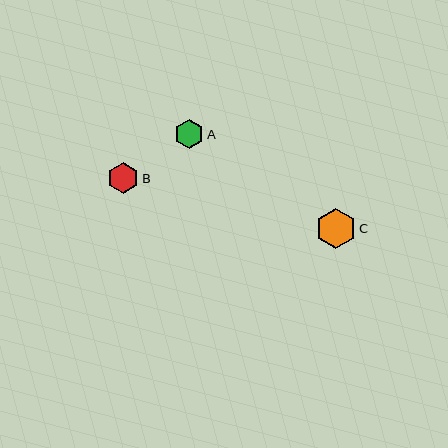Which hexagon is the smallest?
Hexagon A is the smallest with a size of approximately 29 pixels.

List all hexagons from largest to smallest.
From largest to smallest: C, B, A.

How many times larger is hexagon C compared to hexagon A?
Hexagon C is approximately 1.4 times the size of hexagon A.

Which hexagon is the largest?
Hexagon C is the largest with a size of approximately 40 pixels.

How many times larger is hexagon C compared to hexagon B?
Hexagon C is approximately 1.3 times the size of hexagon B.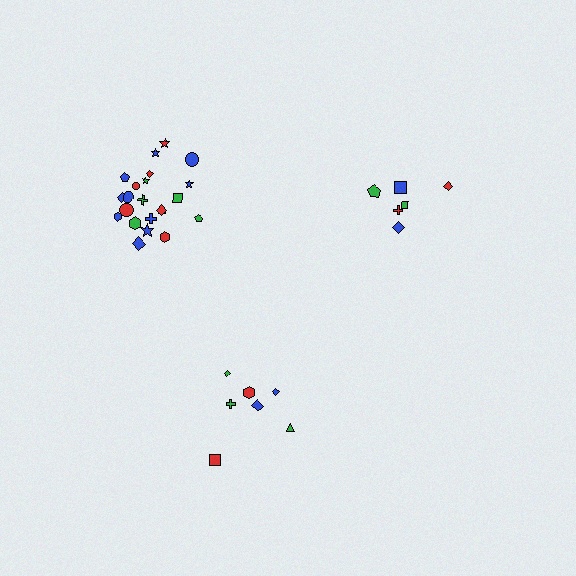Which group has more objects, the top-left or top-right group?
The top-left group.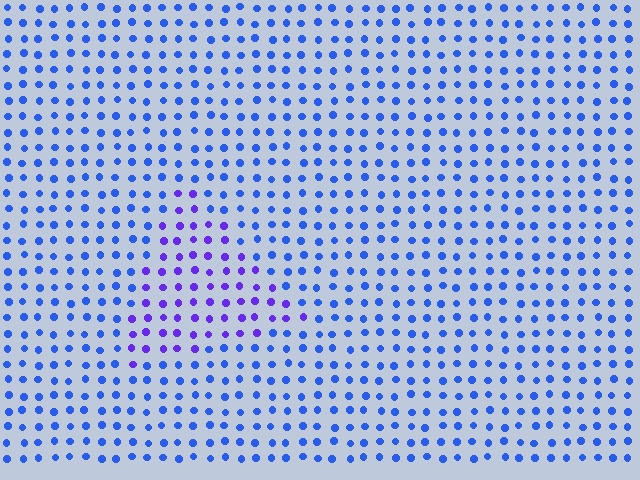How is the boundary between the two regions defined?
The boundary is defined purely by a slight shift in hue (about 36 degrees). Spacing, size, and orientation are identical on both sides.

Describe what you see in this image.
The image is filled with small blue elements in a uniform arrangement. A triangle-shaped region is visible where the elements are tinted to a slightly different hue, forming a subtle color boundary.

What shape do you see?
I see a triangle.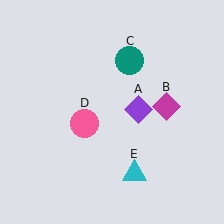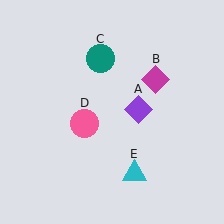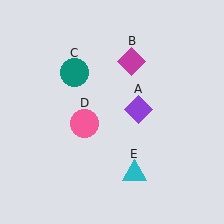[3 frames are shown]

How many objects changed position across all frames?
2 objects changed position: magenta diamond (object B), teal circle (object C).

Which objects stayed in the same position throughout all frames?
Purple diamond (object A) and pink circle (object D) and cyan triangle (object E) remained stationary.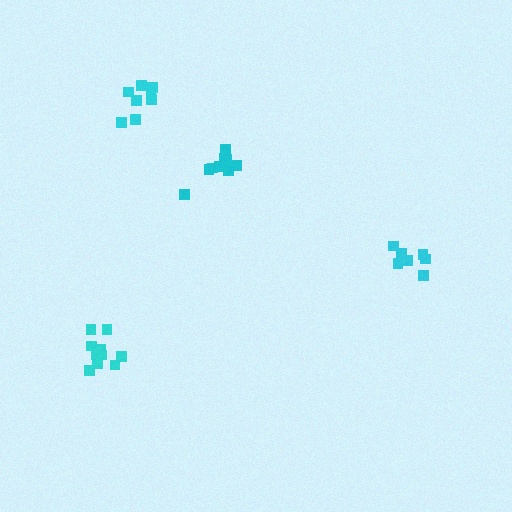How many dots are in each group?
Group 1: 8 dots, Group 2: 7 dots, Group 3: 11 dots, Group 4: 10 dots (36 total).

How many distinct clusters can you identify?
There are 4 distinct clusters.